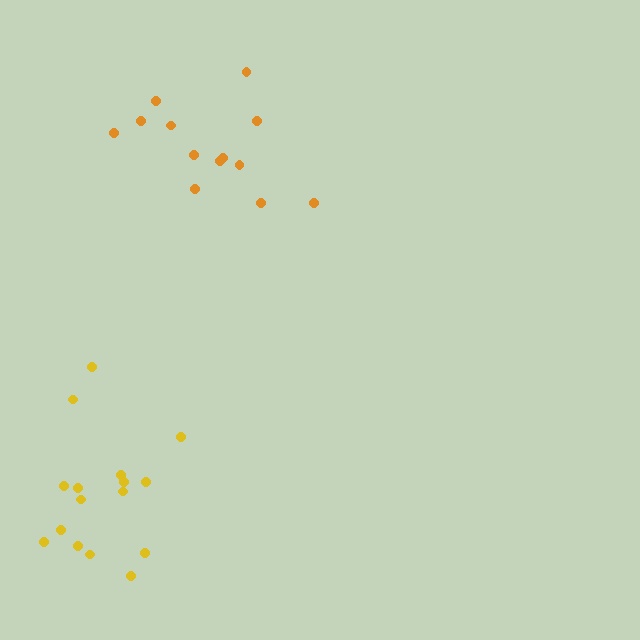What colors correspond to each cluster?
The clusters are colored: orange, yellow.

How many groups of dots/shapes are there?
There are 2 groups.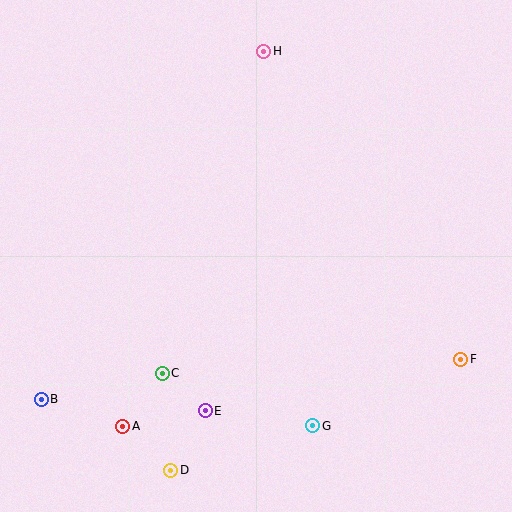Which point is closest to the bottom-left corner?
Point B is closest to the bottom-left corner.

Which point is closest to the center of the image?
Point C at (162, 373) is closest to the center.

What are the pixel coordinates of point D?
Point D is at (171, 470).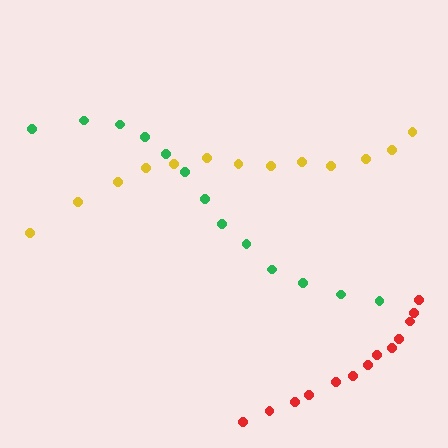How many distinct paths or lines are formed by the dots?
There are 3 distinct paths.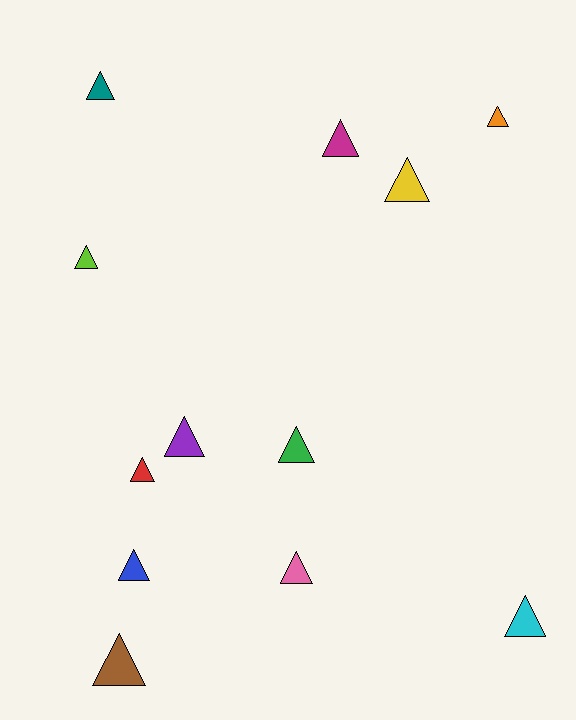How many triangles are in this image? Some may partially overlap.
There are 12 triangles.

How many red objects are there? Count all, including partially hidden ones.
There is 1 red object.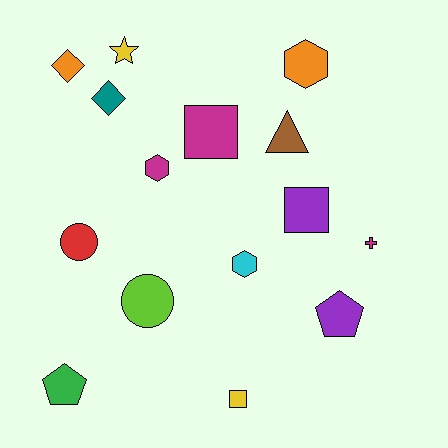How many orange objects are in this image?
There are 2 orange objects.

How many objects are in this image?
There are 15 objects.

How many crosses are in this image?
There is 1 cross.